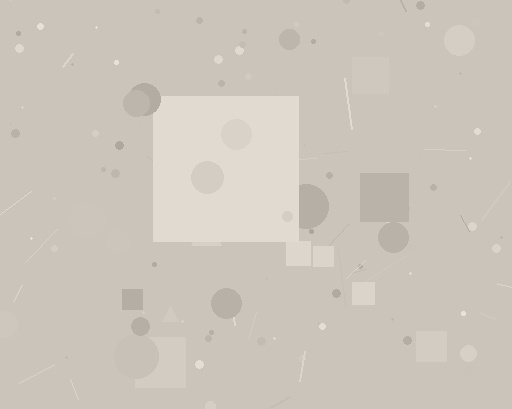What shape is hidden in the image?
A square is hidden in the image.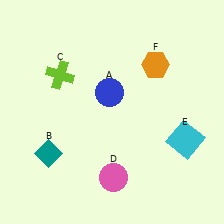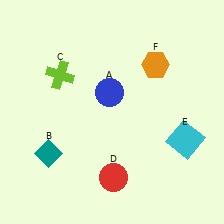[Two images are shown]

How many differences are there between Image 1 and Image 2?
There is 1 difference between the two images.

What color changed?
The circle (D) changed from pink in Image 1 to red in Image 2.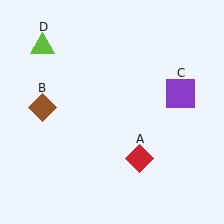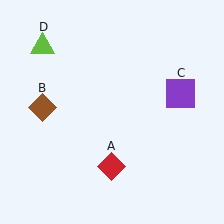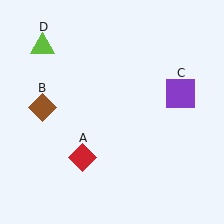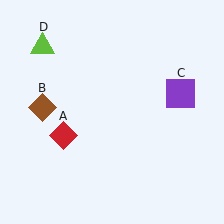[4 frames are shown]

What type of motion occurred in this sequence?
The red diamond (object A) rotated clockwise around the center of the scene.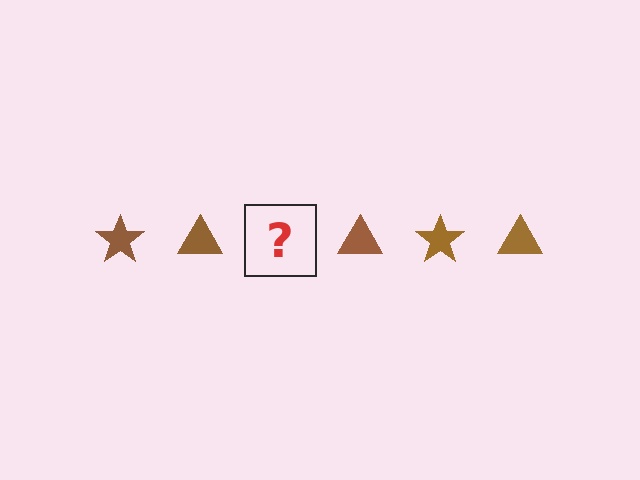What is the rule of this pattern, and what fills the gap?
The rule is that the pattern cycles through star, triangle shapes in brown. The gap should be filled with a brown star.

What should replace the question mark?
The question mark should be replaced with a brown star.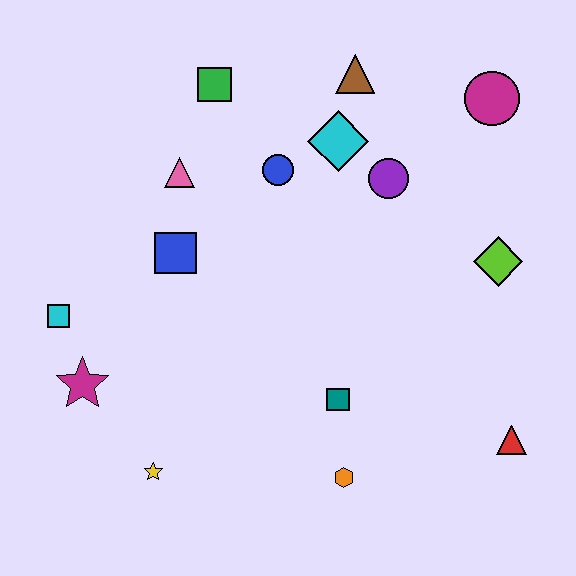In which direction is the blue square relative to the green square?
The blue square is below the green square.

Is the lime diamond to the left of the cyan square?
No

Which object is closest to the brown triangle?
The cyan diamond is closest to the brown triangle.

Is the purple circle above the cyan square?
Yes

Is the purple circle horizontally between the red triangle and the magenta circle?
No